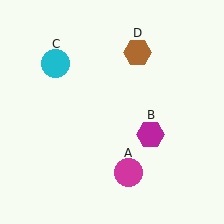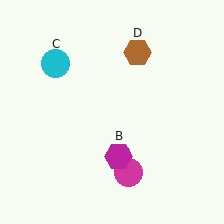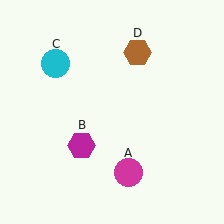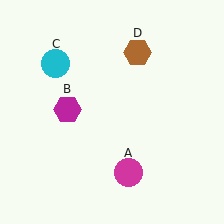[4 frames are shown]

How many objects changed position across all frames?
1 object changed position: magenta hexagon (object B).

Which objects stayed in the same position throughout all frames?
Magenta circle (object A) and cyan circle (object C) and brown hexagon (object D) remained stationary.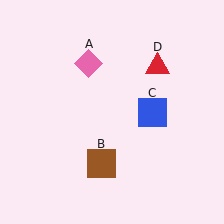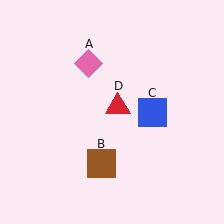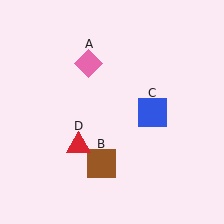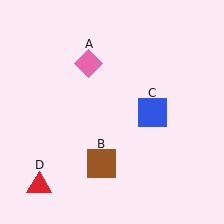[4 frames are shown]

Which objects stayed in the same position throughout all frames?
Pink diamond (object A) and brown square (object B) and blue square (object C) remained stationary.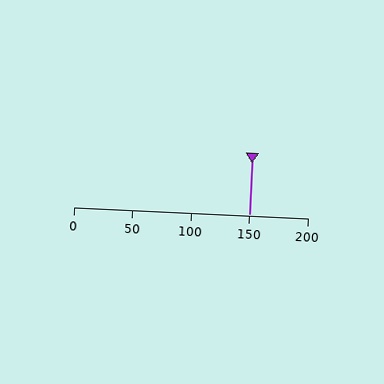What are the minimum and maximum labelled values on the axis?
The axis runs from 0 to 200.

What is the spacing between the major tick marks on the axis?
The major ticks are spaced 50 apart.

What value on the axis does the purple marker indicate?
The marker indicates approximately 150.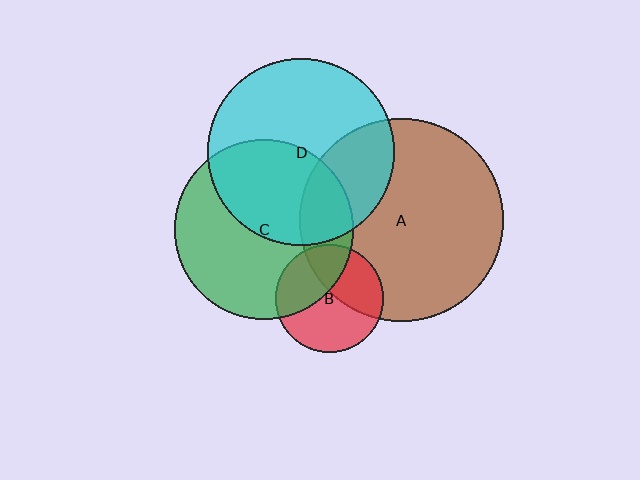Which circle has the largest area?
Circle A (brown).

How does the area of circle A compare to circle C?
Approximately 1.3 times.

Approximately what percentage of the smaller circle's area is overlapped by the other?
Approximately 45%.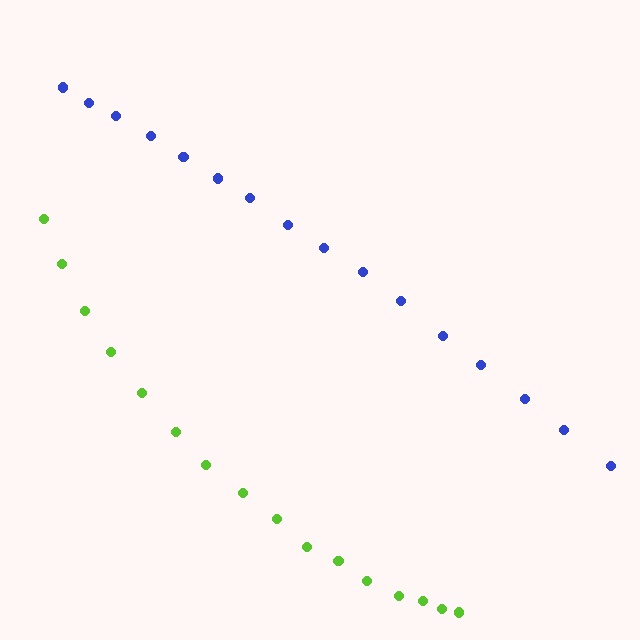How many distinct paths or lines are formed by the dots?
There are 2 distinct paths.